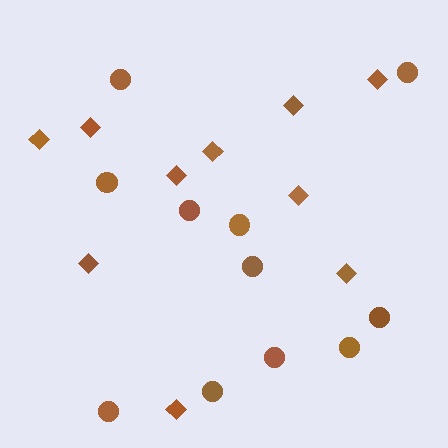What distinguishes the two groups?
There are 2 groups: one group of circles (11) and one group of diamonds (10).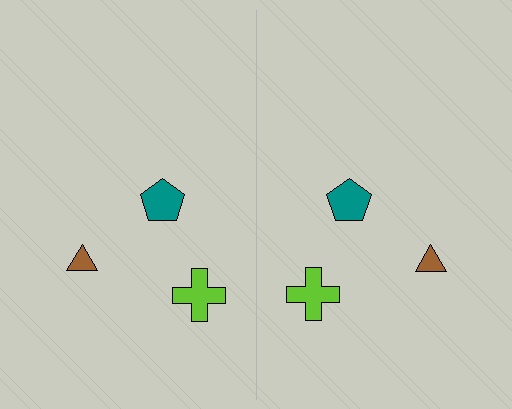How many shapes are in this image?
There are 6 shapes in this image.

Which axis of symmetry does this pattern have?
The pattern has a vertical axis of symmetry running through the center of the image.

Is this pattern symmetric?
Yes, this pattern has bilateral (reflection) symmetry.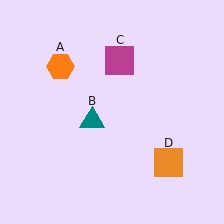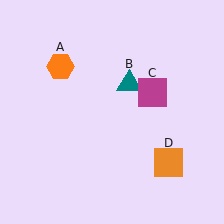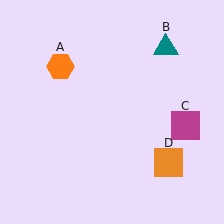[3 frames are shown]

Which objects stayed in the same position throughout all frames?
Orange hexagon (object A) and orange square (object D) remained stationary.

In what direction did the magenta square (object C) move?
The magenta square (object C) moved down and to the right.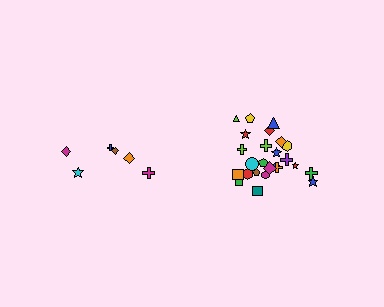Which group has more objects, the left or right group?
The right group.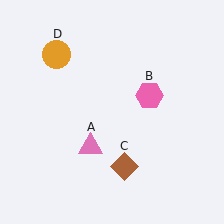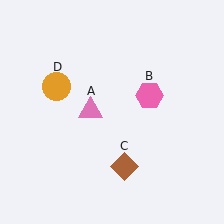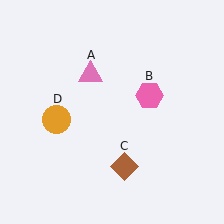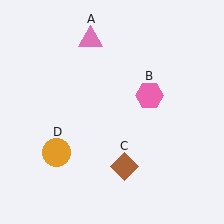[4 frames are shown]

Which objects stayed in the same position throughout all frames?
Pink hexagon (object B) and brown diamond (object C) remained stationary.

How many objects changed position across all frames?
2 objects changed position: pink triangle (object A), orange circle (object D).